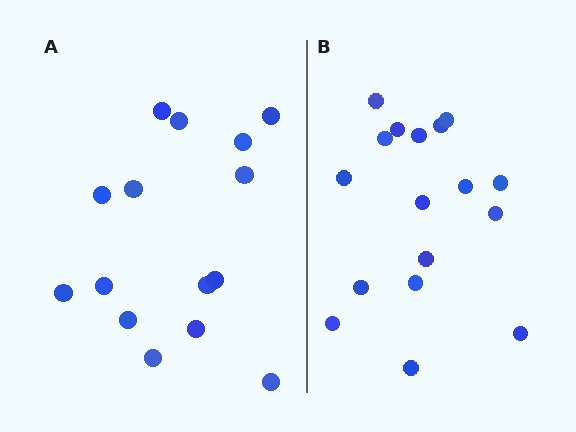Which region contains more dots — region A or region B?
Region B (the right region) has more dots.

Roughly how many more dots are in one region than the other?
Region B has just a few more — roughly 2 or 3 more dots than region A.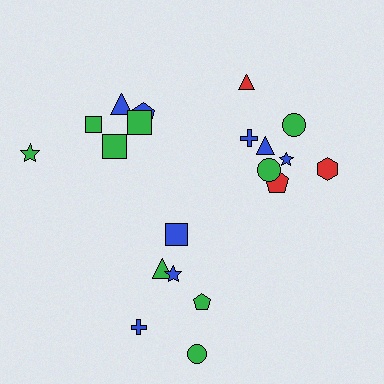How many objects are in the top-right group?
There are 8 objects.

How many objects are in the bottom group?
There are 6 objects.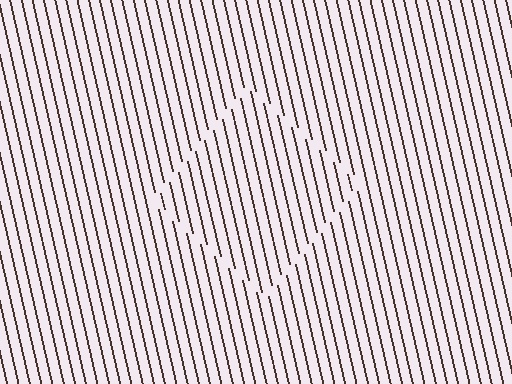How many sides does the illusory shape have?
4 sides — the line-ends trace a square.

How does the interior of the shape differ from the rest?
The interior of the shape contains the same grating, shifted by half a period — the contour is defined by the phase discontinuity where line-ends from the inner and outer gratings abut.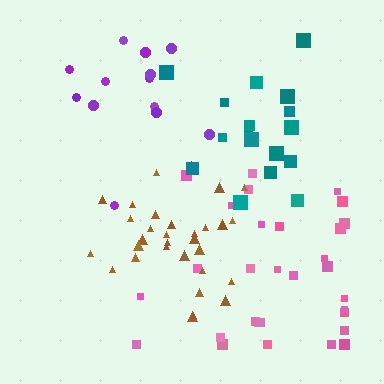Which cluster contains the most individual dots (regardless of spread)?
Pink (31).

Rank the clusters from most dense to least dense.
brown, pink, purple, teal.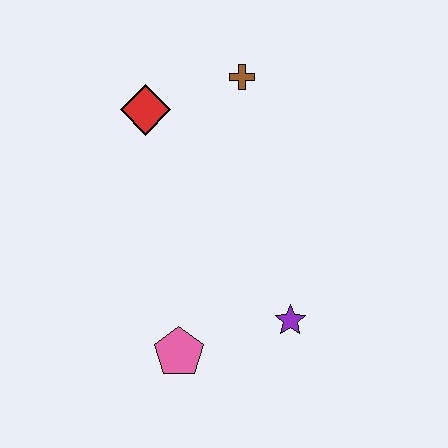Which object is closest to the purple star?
The pink pentagon is closest to the purple star.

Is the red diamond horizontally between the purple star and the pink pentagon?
No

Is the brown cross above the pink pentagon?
Yes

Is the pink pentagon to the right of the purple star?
No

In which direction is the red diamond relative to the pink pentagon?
The red diamond is above the pink pentagon.